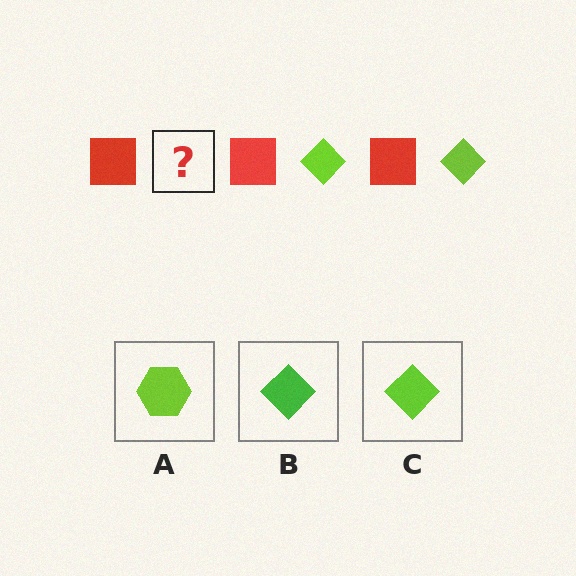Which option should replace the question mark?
Option C.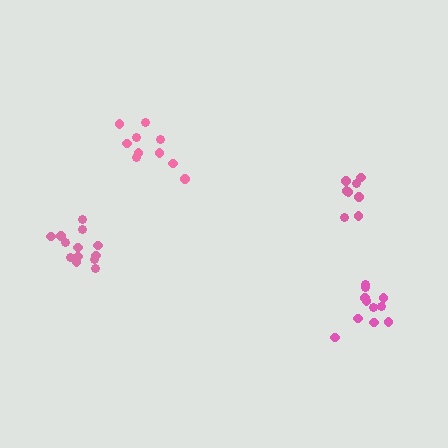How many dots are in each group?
Group 1: 8 dots, Group 2: 13 dots, Group 3: 11 dots, Group 4: 10 dots (42 total).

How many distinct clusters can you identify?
There are 4 distinct clusters.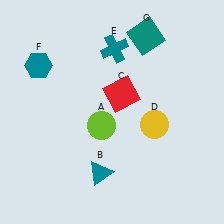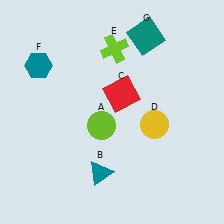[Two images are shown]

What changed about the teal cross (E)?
In Image 1, E is teal. In Image 2, it changed to lime.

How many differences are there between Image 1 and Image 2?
There is 1 difference between the two images.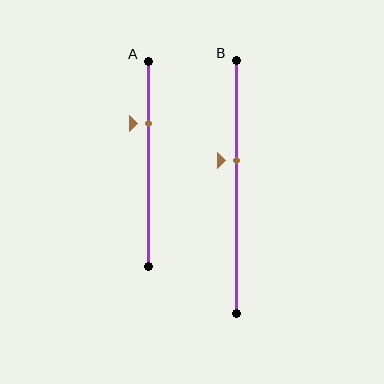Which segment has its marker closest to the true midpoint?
Segment B has its marker closest to the true midpoint.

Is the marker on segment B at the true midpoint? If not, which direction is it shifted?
No, the marker on segment B is shifted upward by about 10% of the segment length.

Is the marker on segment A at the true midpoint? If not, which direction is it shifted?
No, the marker on segment A is shifted upward by about 20% of the segment length.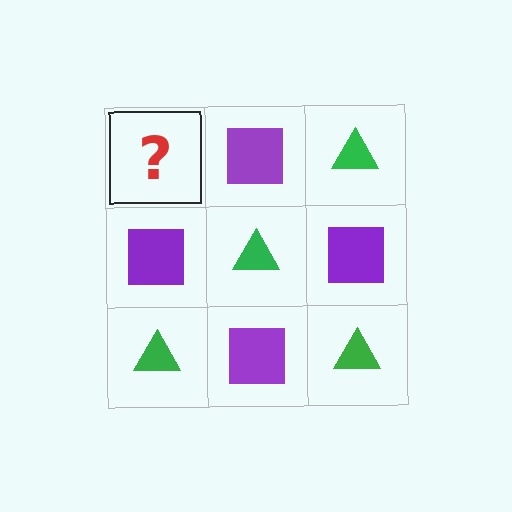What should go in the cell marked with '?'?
The missing cell should contain a green triangle.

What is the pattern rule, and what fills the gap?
The rule is that it alternates green triangle and purple square in a checkerboard pattern. The gap should be filled with a green triangle.